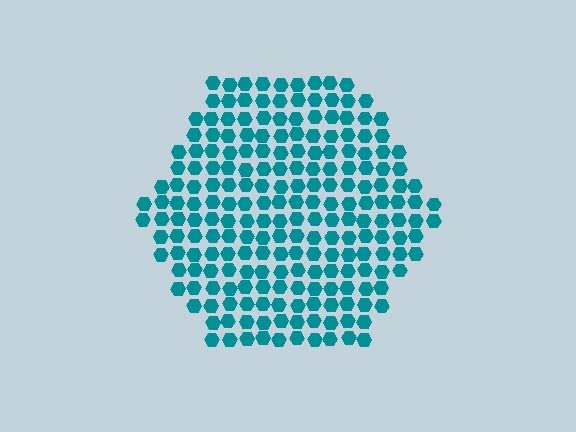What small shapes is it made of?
It is made of small hexagons.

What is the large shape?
The large shape is a hexagon.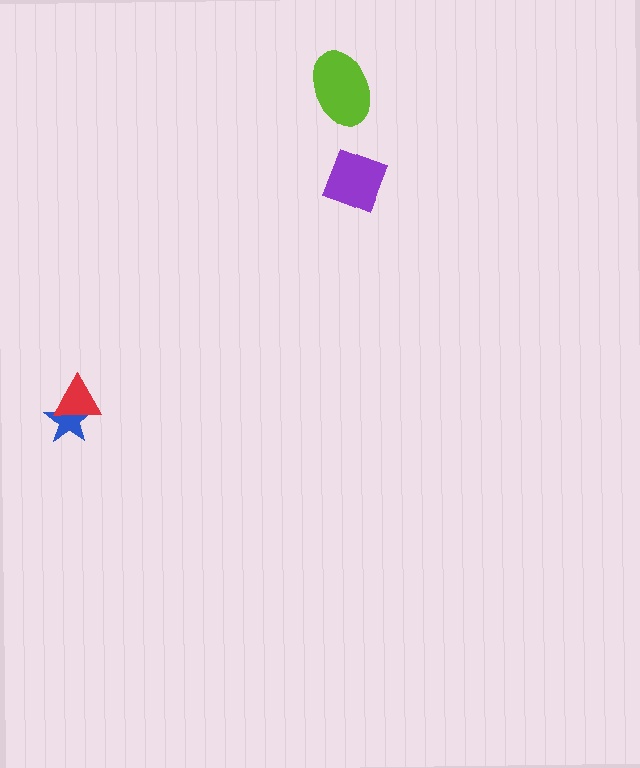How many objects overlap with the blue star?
1 object overlaps with the blue star.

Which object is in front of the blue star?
The red triangle is in front of the blue star.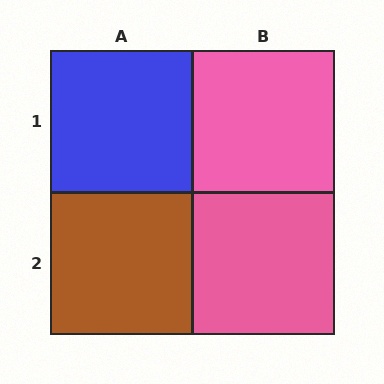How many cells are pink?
2 cells are pink.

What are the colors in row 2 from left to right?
Brown, pink.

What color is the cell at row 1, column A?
Blue.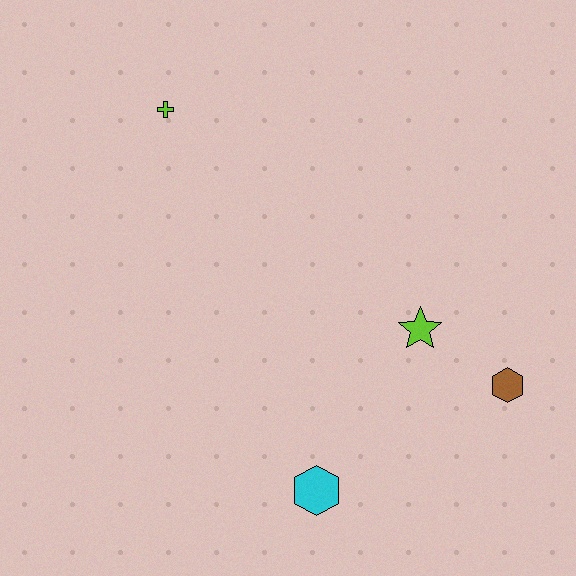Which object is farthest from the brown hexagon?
The lime cross is farthest from the brown hexagon.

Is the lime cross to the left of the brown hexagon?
Yes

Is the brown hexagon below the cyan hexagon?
No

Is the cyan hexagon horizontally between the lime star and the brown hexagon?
No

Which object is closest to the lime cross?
The lime star is closest to the lime cross.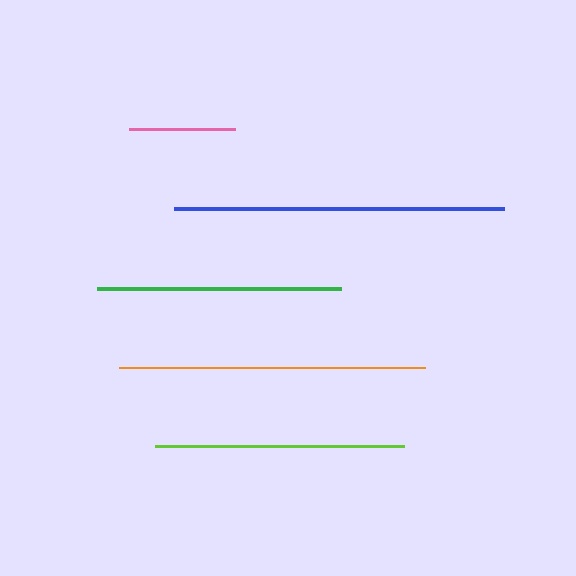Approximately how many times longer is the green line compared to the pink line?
The green line is approximately 2.3 times the length of the pink line.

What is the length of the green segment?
The green segment is approximately 243 pixels long.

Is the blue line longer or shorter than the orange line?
The blue line is longer than the orange line.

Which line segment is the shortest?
The pink line is the shortest at approximately 106 pixels.